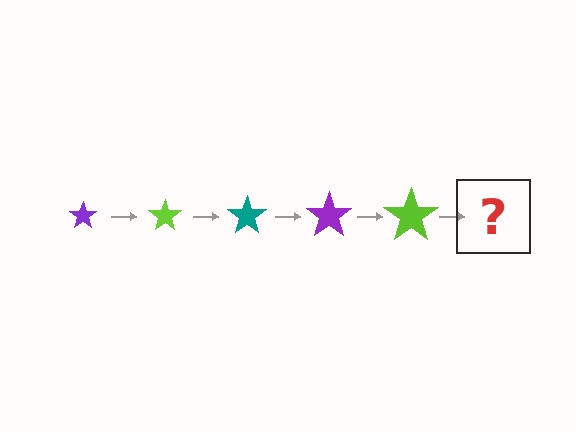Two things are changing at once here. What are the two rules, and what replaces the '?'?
The two rules are that the star grows larger each step and the color cycles through purple, lime, and teal. The '?' should be a teal star, larger than the previous one.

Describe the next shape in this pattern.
It should be a teal star, larger than the previous one.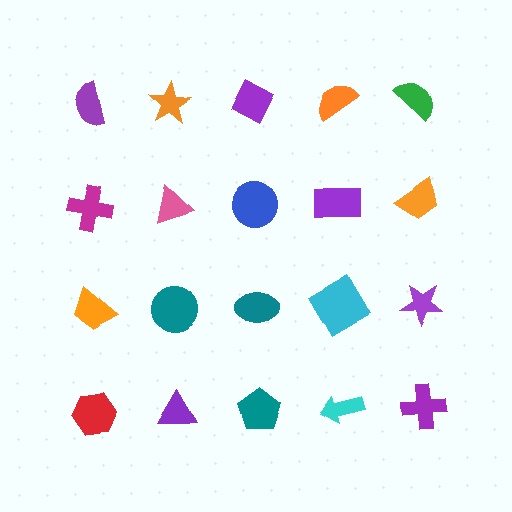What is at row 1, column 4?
An orange semicircle.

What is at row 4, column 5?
A purple cross.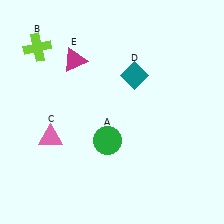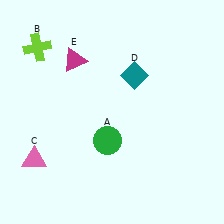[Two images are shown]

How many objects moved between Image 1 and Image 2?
1 object moved between the two images.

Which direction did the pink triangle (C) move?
The pink triangle (C) moved down.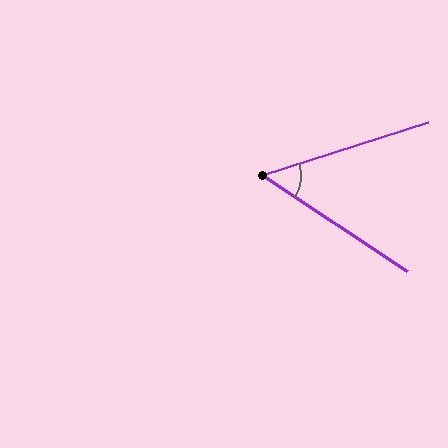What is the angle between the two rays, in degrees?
Approximately 51 degrees.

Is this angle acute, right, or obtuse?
It is acute.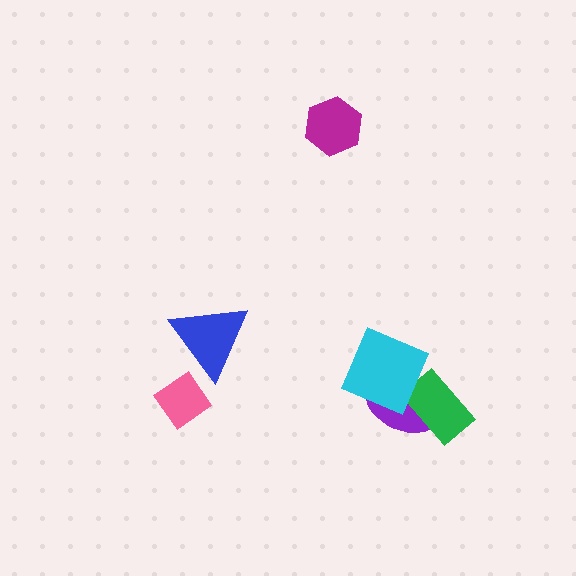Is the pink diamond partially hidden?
Yes, it is partially covered by another shape.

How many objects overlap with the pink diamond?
1 object overlaps with the pink diamond.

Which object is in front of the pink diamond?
The blue triangle is in front of the pink diamond.